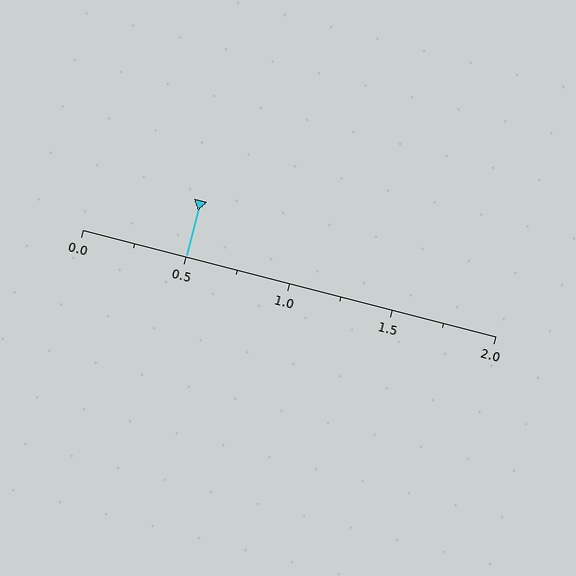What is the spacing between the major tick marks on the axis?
The major ticks are spaced 0.5 apart.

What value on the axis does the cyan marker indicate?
The marker indicates approximately 0.5.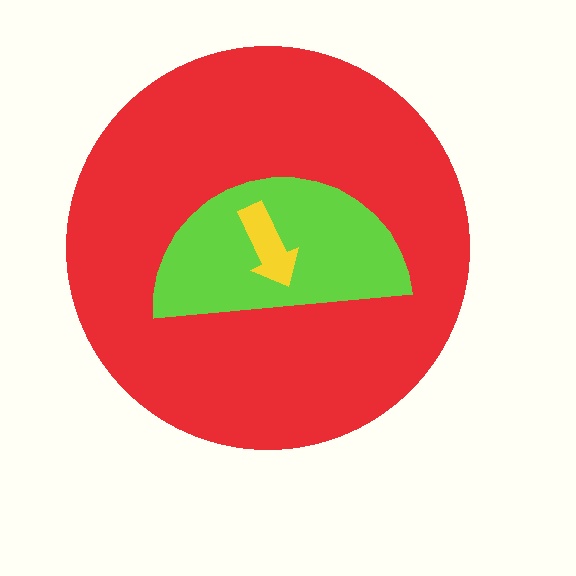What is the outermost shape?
The red circle.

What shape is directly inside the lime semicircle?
The yellow arrow.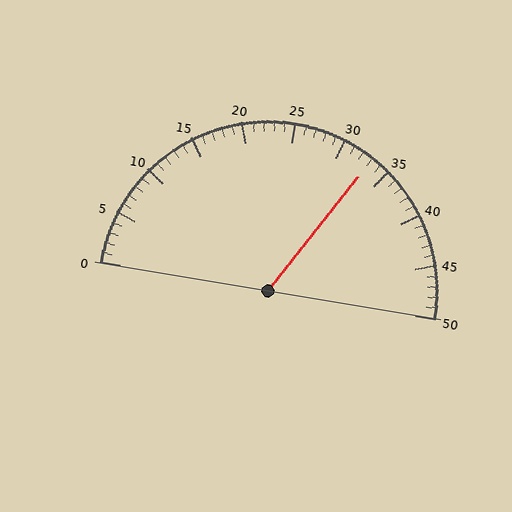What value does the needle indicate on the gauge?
The needle indicates approximately 33.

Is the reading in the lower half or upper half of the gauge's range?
The reading is in the upper half of the range (0 to 50).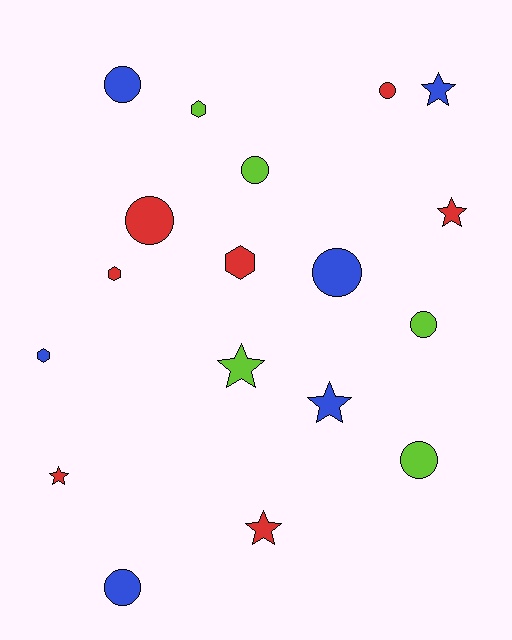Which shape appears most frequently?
Circle, with 8 objects.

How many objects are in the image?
There are 18 objects.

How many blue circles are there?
There are 3 blue circles.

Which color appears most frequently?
Red, with 7 objects.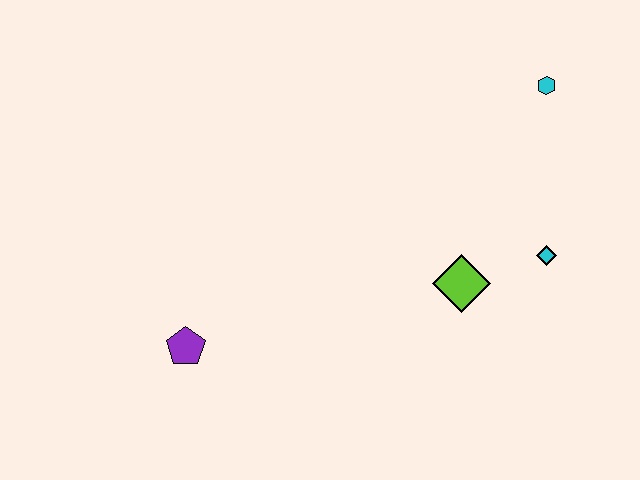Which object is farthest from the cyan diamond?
The purple pentagon is farthest from the cyan diamond.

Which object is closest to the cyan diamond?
The lime diamond is closest to the cyan diamond.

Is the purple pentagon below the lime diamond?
Yes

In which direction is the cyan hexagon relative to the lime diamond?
The cyan hexagon is above the lime diamond.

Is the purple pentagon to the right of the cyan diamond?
No